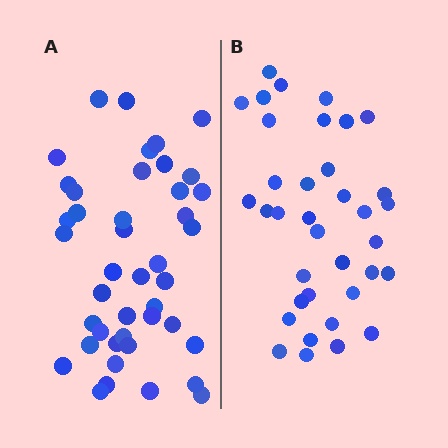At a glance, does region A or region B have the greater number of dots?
Region A (the left region) has more dots.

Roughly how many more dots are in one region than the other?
Region A has roughly 8 or so more dots than region B.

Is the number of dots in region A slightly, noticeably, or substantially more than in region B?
Region A has only slightly more — the two regions are fairly close. The ratio is roughly 1.2 to 1.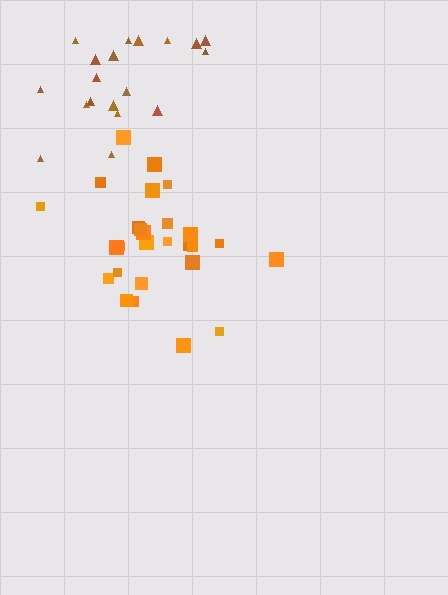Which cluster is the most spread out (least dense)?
Brown.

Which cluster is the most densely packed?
Orange.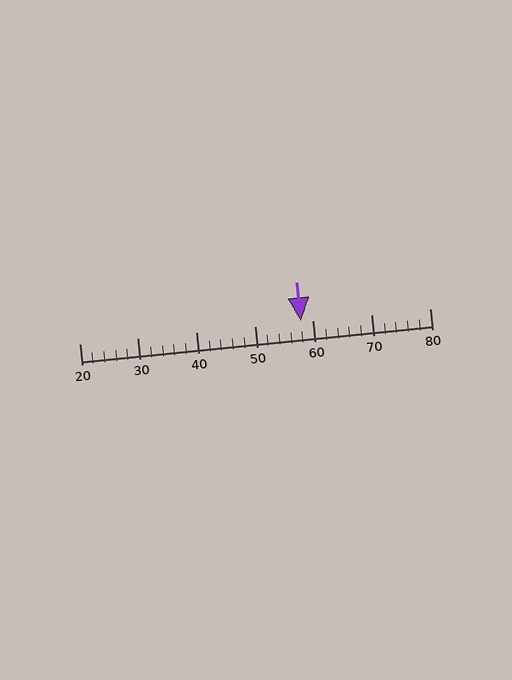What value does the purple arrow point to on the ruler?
The purple arrow points to approximately 58.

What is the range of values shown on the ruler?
The ruler shows values from 20 to 80.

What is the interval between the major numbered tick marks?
The major tick marks are spaced 10 units apart.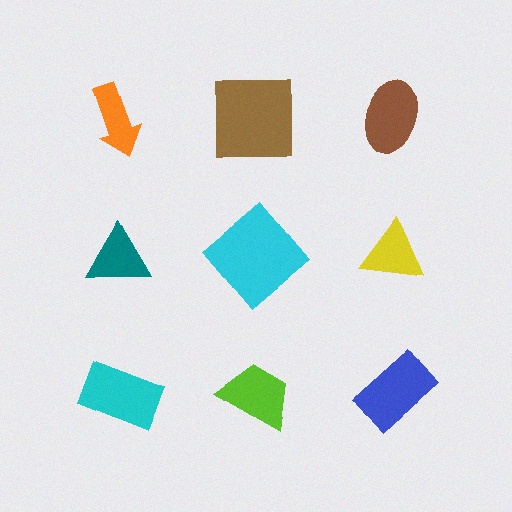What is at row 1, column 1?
An orange arrow.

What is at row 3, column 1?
A cyan rectangle.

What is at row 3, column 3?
A blue rectangle.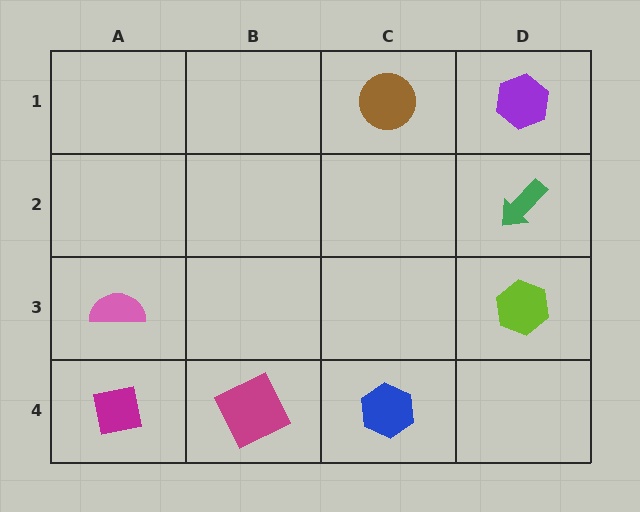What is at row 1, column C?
A brown circle.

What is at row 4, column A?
A magenta square.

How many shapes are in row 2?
1 shape.